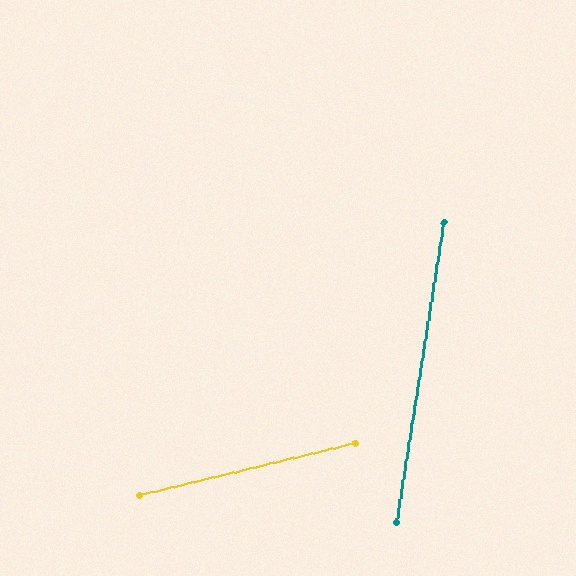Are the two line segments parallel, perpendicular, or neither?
Neither parallel nor perpendicular — they differ by about 67°.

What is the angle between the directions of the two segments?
Approximately 67 degrees.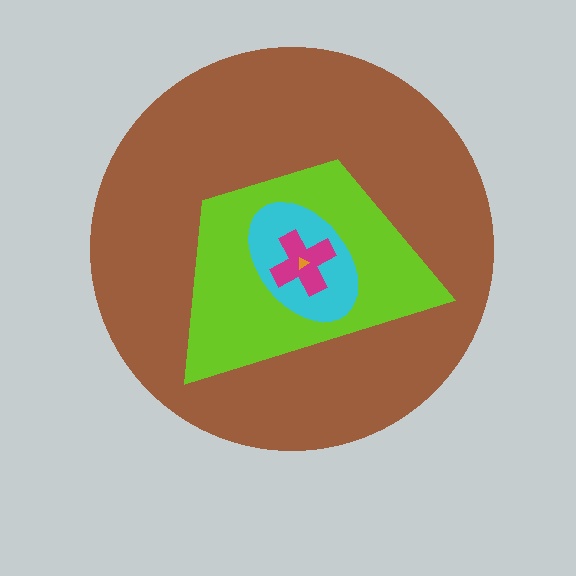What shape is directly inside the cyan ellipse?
The magenta cross.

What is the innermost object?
The orange triangle.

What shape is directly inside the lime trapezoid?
The cyan ellipse.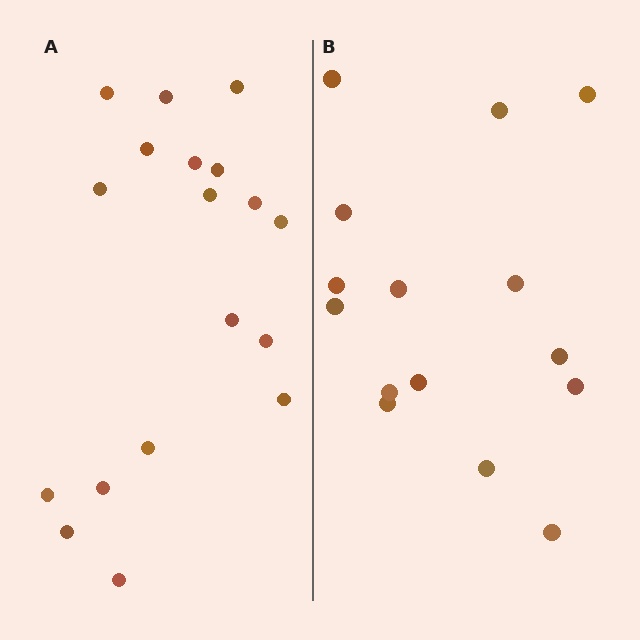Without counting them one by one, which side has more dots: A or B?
Region A (the left region) has more dots.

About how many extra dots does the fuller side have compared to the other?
Region A has just a few more — roughly 2 or 3 more dots than region B.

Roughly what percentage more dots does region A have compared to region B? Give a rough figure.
About 20% more.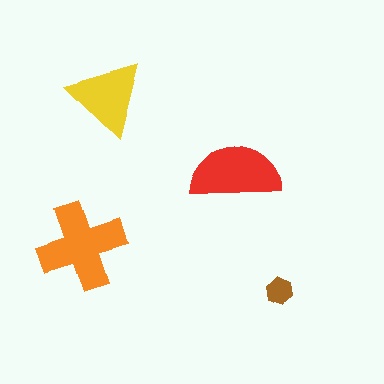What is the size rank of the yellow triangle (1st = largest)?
3rd.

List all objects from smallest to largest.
The brown hexagon, the yellow triangle, the red semicircle, the orange cross.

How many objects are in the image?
There are 4 objects in the image.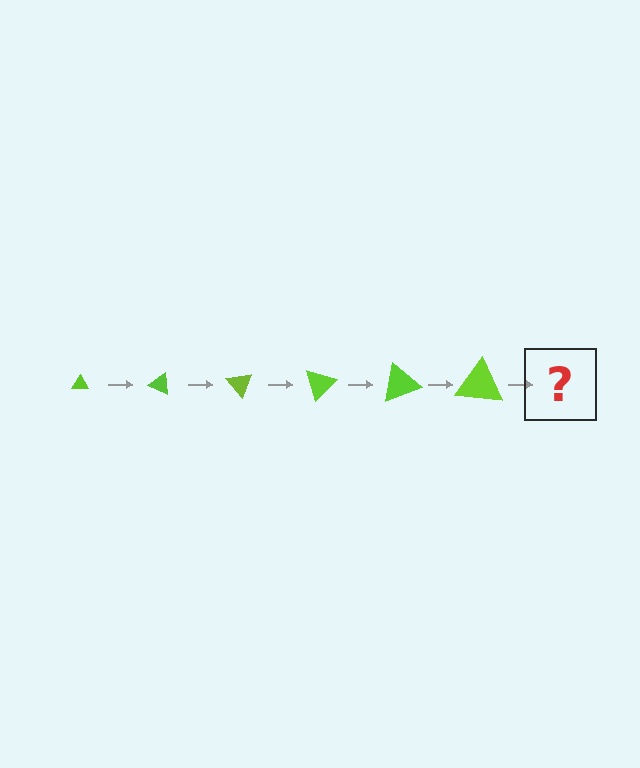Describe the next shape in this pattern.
It should be a triangle, larger than the previous one and rotated 150 degrees from the start.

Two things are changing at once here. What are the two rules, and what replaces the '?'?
The two rules are that the triangle grows larger each step and it rotates 25 degrees each step. The '?' should be a triangle, larger than the previous one and rotated 150 degrees from the start.